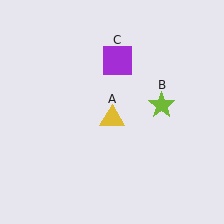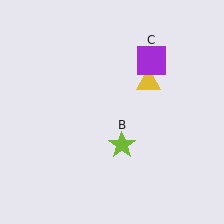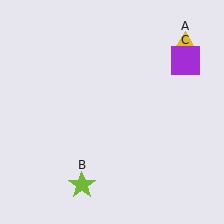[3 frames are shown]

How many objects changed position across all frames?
3 objects changed position: yellow triangle (object A), lime star (object B), purple square (object C).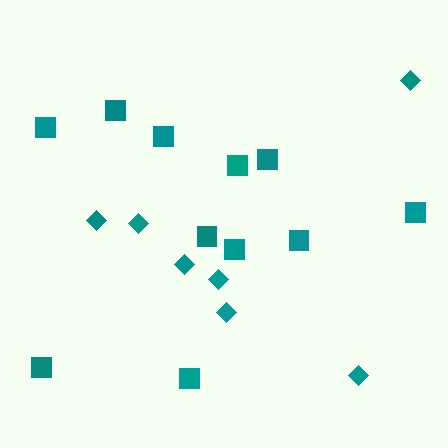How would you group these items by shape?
There are 2 groups: one group of diamonds (7) and one group of squares (11).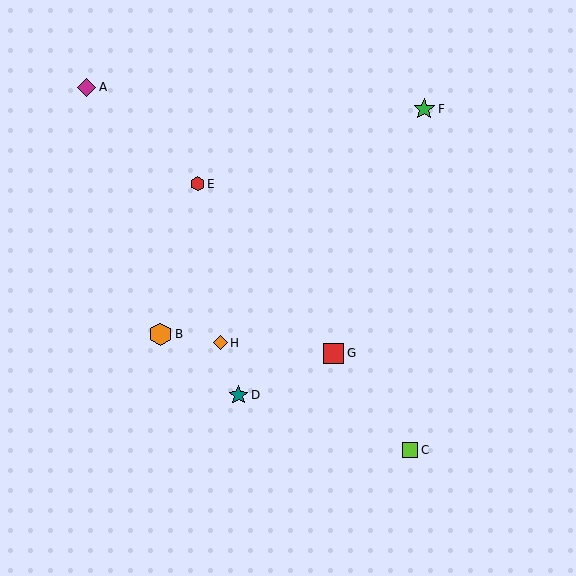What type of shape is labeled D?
Shape D is a teal star.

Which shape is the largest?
The orange hexagon (labeled B) is the largest.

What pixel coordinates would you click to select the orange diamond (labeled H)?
Click at (220, 343) to select the orange diamond H.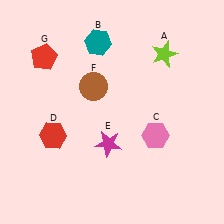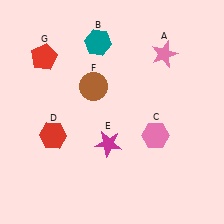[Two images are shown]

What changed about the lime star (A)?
In Image 1, A is lime. In Image 2, it changed to pink.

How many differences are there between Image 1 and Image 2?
There is 1 difference between the two images.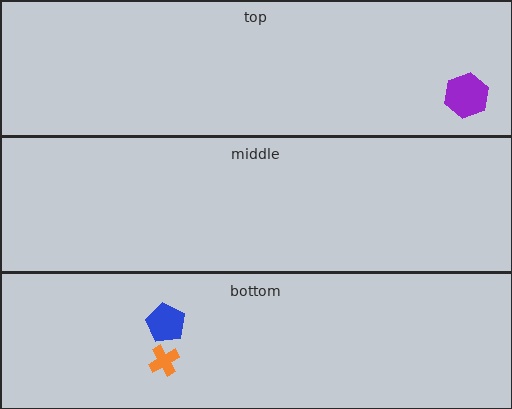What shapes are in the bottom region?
The blue pentagon, the orange cross.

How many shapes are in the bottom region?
2.